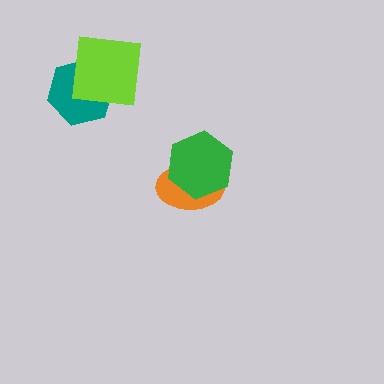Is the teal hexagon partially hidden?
Yes, it is partially covered by another shape.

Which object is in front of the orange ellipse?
The green hexagon is in front of the orange ellipse.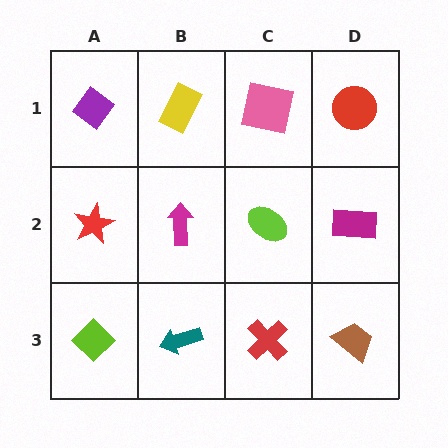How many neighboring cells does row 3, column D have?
2.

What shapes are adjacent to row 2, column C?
A pink square (row 1, column C), a red cross (row 3, column C), a magenta arrow (row 2, column B), a magenta rectangle (row 2, column D).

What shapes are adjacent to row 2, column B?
A yellow rectangle (row 1, column B), a teal arrow (row 3, column B), a red star (row 2, column A), a lime ellipse (row 2, column C).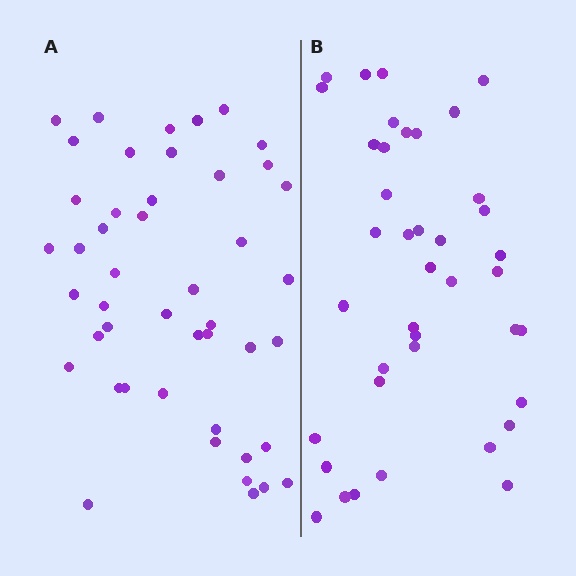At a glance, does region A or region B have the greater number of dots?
Region A (the left region) has more dots.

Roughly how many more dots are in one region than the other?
Region A has about 6 more dots than region B.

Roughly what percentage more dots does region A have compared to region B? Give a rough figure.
About 15% more.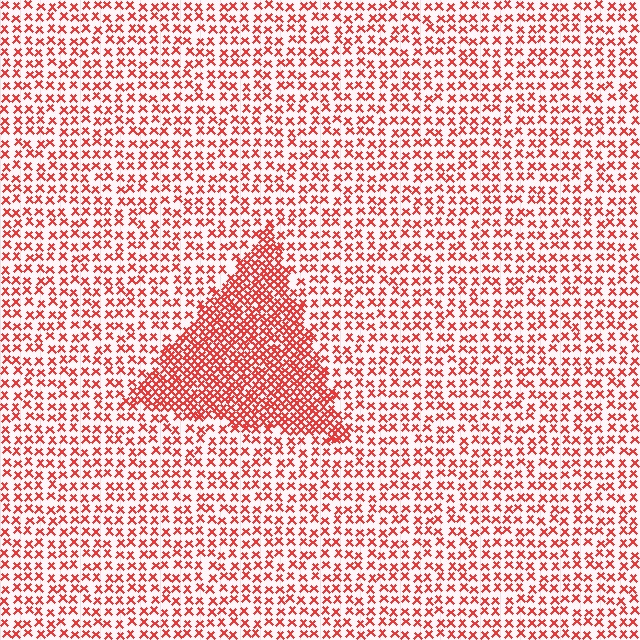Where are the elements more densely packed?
The elements are more densely packed inside the triangle boundary.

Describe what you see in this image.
The image contains small red elements arranged at two different densities. A triangle-shaped region is visible where the elements are more densely packed than the surrounding area.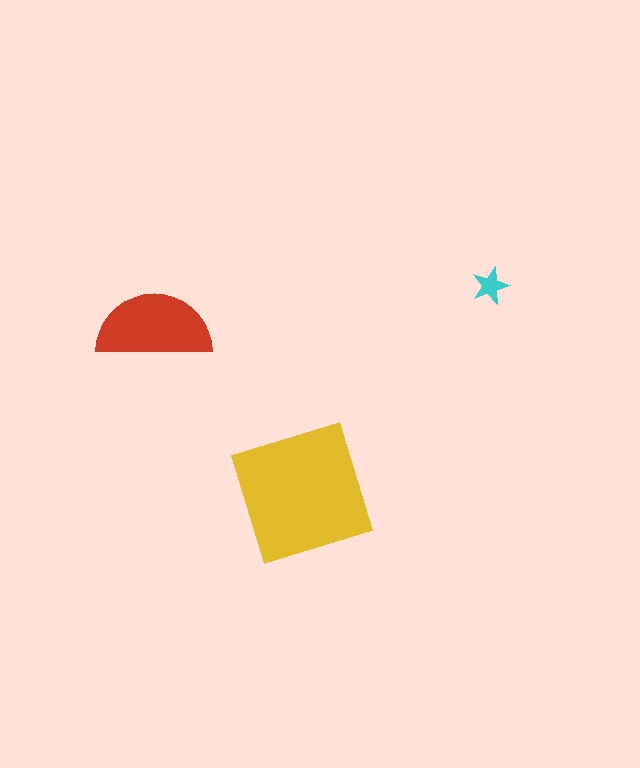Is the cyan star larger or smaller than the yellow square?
Smaller.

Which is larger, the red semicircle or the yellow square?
The yellow square.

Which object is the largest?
The yellow square.